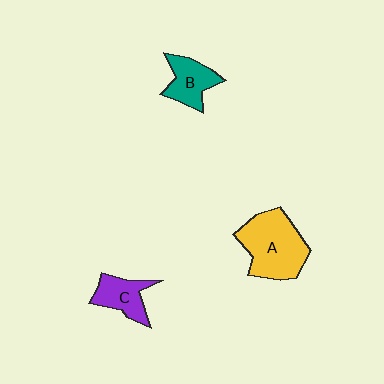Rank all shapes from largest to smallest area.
From largest to smallest: A (yellow), B (teal), C (purple).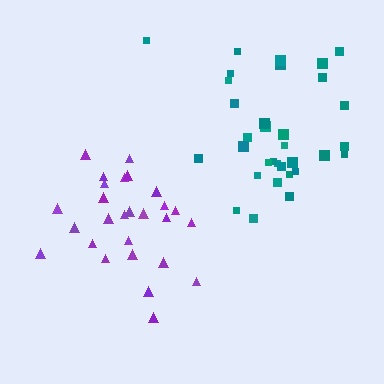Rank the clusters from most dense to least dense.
purple, teal.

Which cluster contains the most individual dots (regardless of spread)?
Teal (33).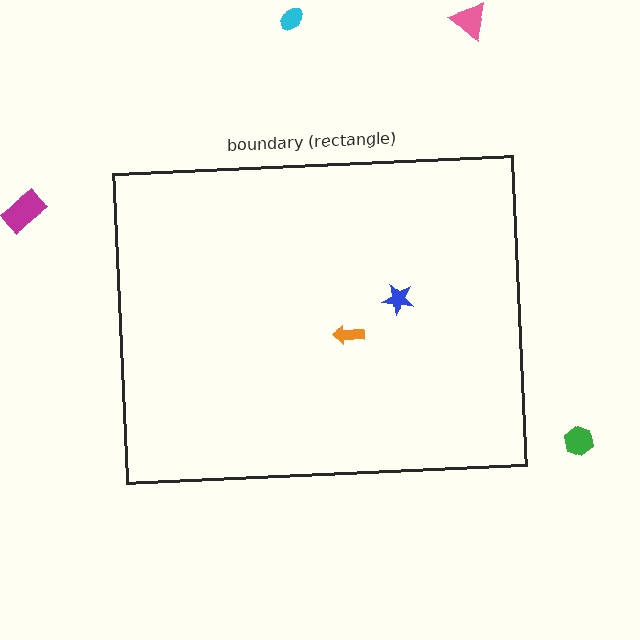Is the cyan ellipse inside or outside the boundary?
Outside.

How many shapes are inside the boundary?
2 inside, 4 outside.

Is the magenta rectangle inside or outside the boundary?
Outside.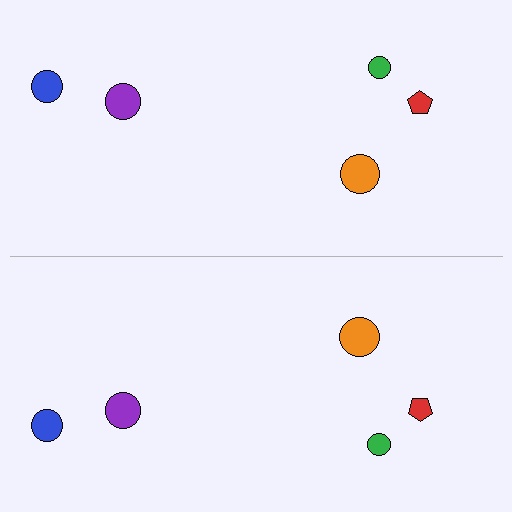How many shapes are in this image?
There are 10 shapes in this image.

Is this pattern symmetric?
Yes, this pattern has bilateral (reflection) symmetry.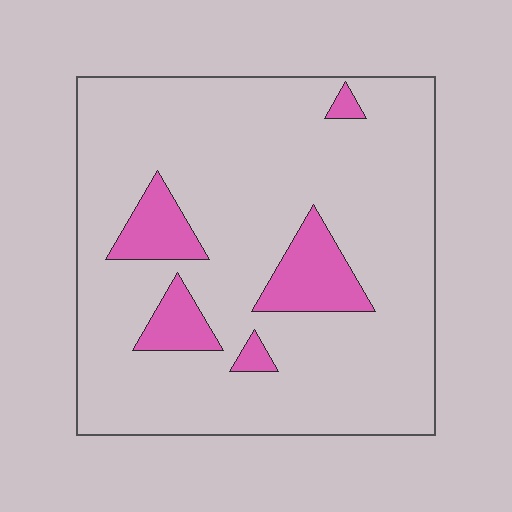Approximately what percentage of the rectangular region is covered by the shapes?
Approximately 15%.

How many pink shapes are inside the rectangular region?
5.